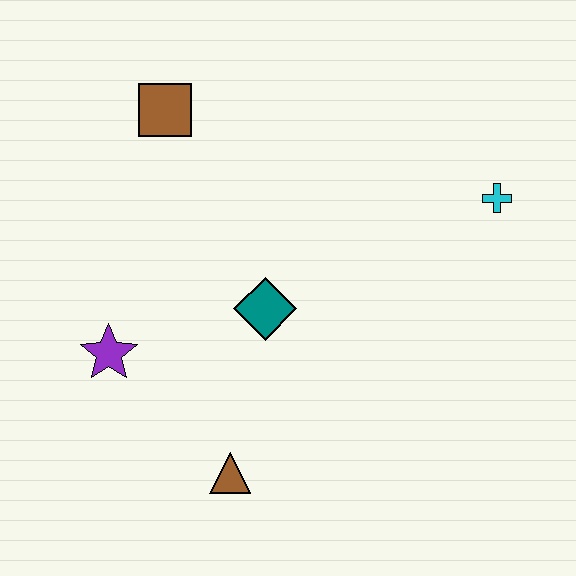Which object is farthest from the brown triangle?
The cyan cross is farthest from the brown triangle.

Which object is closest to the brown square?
The teal diamond is closest to the brown square.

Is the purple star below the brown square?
Yes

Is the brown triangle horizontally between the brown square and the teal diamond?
Yes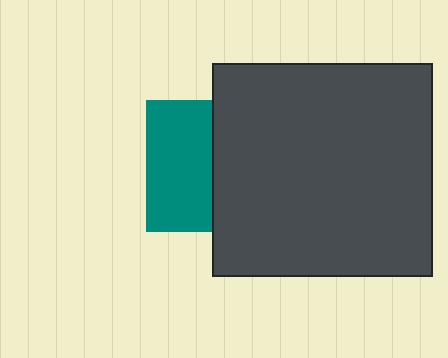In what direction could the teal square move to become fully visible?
The teal square could move left. That would shift it out from behind the dark gray rectangle entirely.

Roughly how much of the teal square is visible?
About half of it is visible (roughly 50%).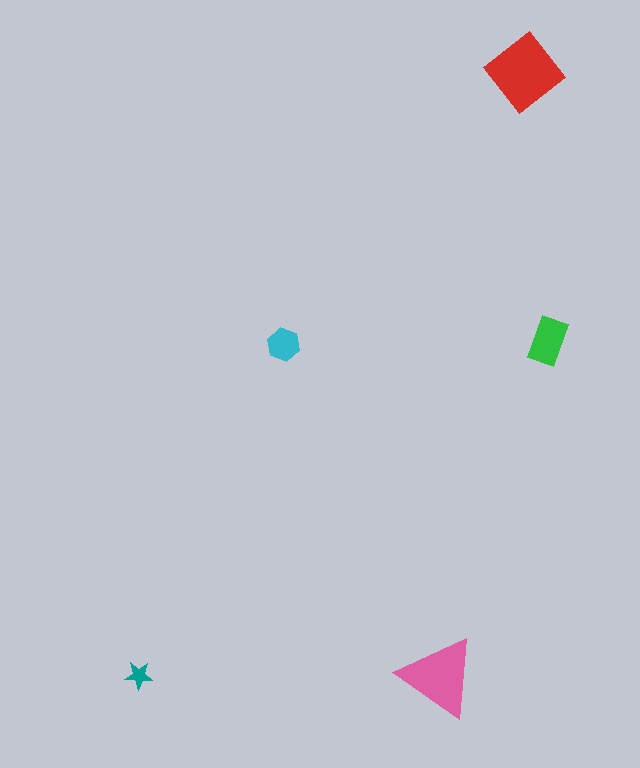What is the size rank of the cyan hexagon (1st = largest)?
4th.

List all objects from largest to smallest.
The red diamond, the pink triangle, the green rectangle, the cyan hexagon, the teal star.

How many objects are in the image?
There are 5 objects in the image.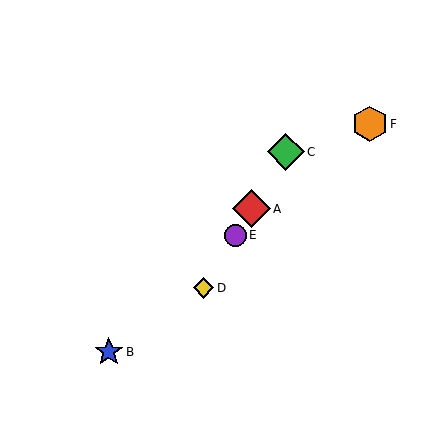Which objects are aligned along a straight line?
Objects A, C, D, E are aligned along a straight line.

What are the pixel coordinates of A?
Object A is at (251, 209).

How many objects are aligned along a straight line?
4 objects (A, C, D, E) are aligned along a straight line.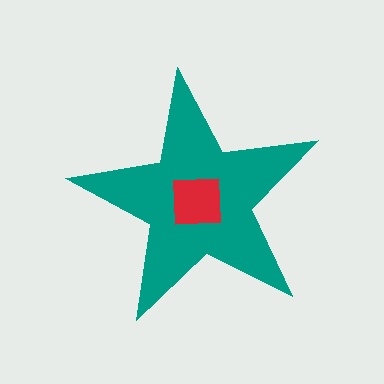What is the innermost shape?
The red square.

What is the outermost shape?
The teal star.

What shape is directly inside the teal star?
The red square.